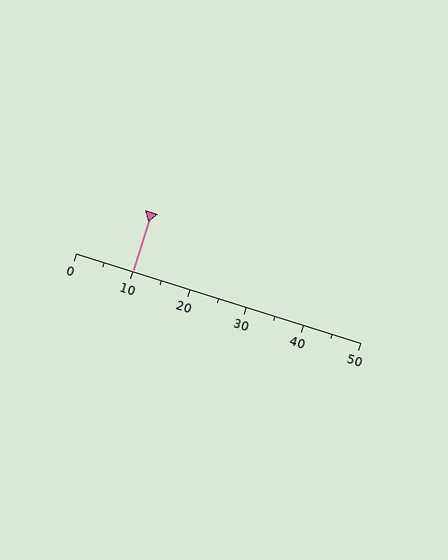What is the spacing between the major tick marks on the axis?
The major ticks are spaced 10 apart.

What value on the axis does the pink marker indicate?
The marker indicates approximately 10.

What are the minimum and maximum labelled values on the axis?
The axis runs from 0 to 50.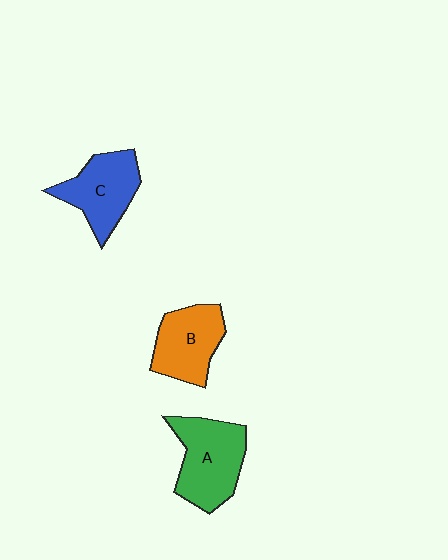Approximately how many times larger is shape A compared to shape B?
Approximately 1.2 times.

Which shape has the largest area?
Shape A (green).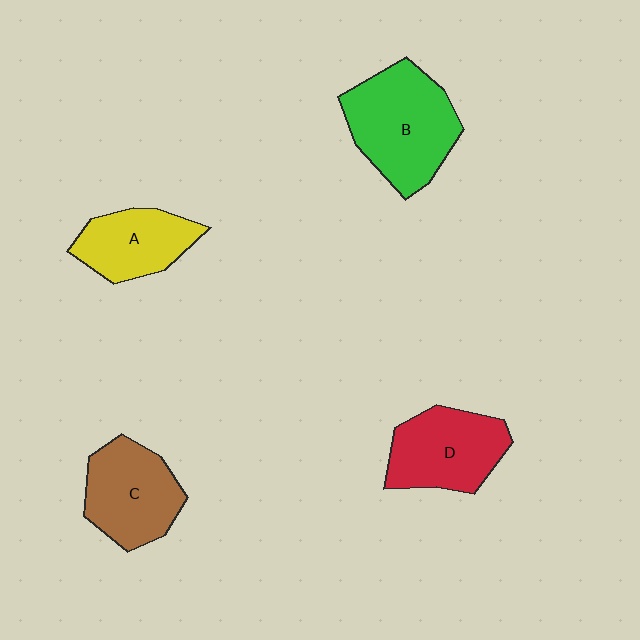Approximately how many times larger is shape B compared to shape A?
Approximately 1.5 times.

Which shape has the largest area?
Shape B (green).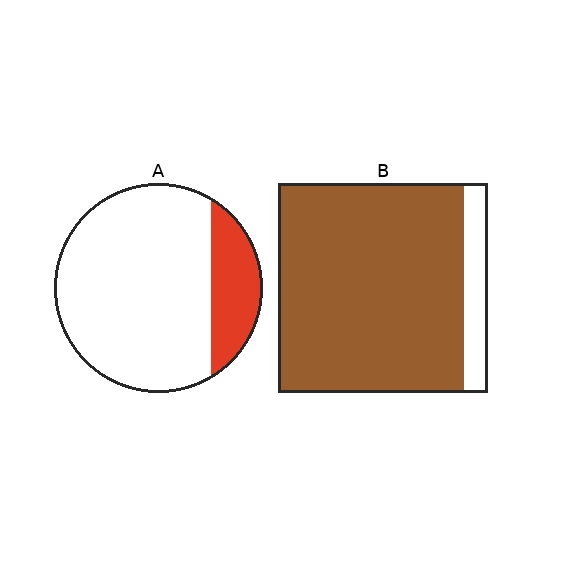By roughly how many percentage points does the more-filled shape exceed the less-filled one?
By roughly 70 percentage points (B over A).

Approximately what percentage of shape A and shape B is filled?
A is approximately 20% and B is approximately 90%.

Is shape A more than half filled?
No.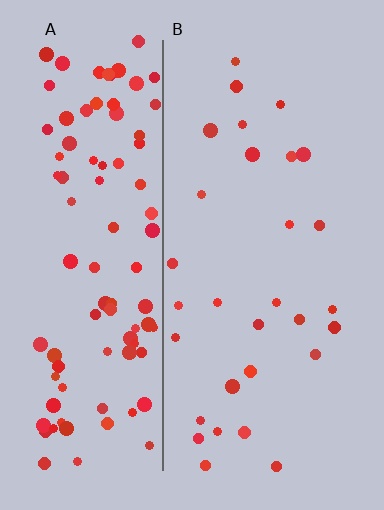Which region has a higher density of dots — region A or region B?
A (the left).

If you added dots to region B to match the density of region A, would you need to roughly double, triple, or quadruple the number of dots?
Approximately triple.